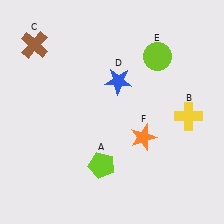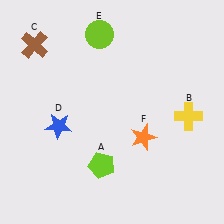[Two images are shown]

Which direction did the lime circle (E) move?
The lime circle (E) moved left.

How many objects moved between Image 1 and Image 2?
2 objects moved between the two images.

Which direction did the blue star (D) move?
The blue star (D) moved left.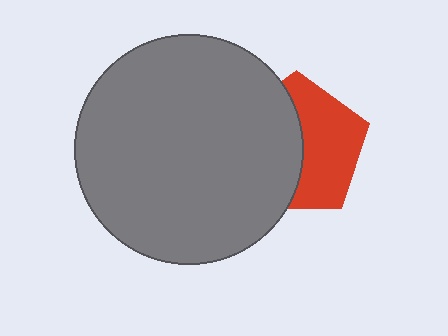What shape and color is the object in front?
The object in front is a gray circle.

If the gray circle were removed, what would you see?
You would see the complete red pentagon.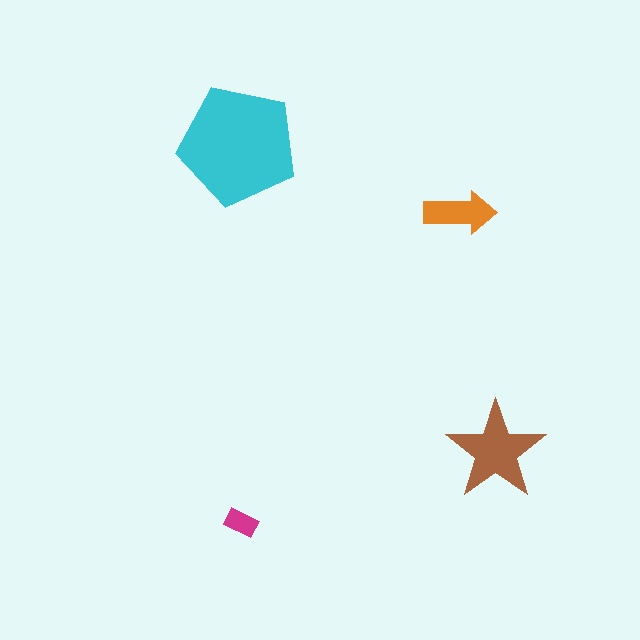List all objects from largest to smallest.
The cyan pentagon, the brown star, the orange arrow, the magenta rectangle.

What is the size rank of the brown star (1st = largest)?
2nd.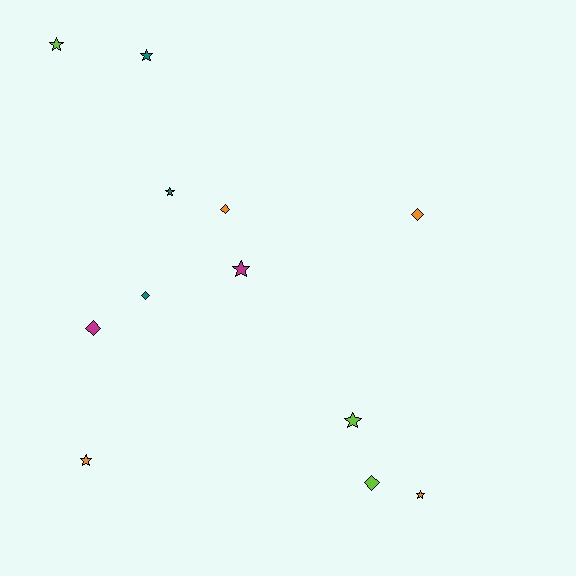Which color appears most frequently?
Orange, with 4 objects.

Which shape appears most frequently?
Star, with 7 objects.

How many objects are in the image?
There are 12 objects.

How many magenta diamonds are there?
There is 1 magenta diamond.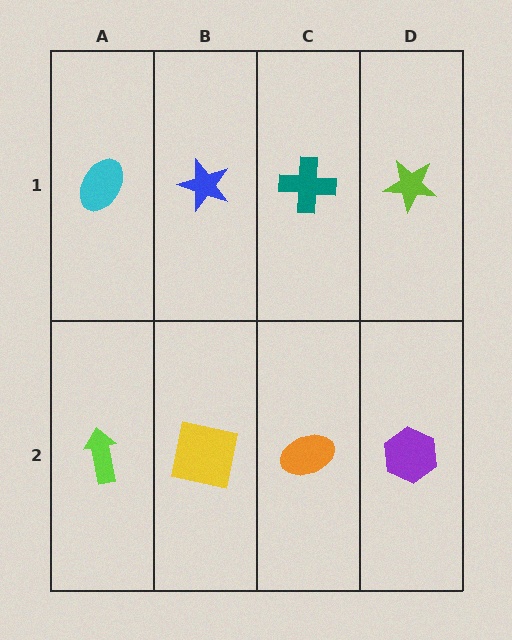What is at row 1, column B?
A blue star.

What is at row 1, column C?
A teal cross.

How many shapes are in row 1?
4 shapes.